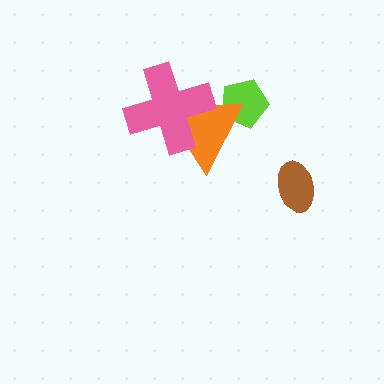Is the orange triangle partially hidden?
Yes, it is partially covered by another shape.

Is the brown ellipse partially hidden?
No, no other shape covers it.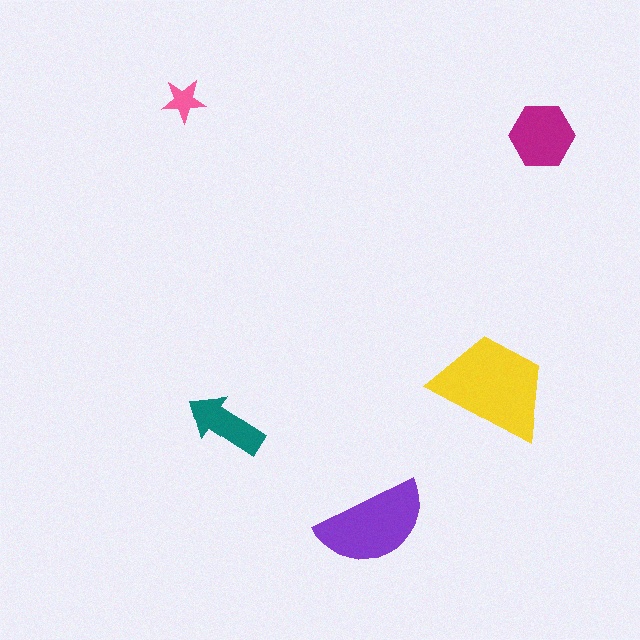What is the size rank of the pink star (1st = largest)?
5th.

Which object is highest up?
The pink star is topmost.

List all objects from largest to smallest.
The yellow trapezoid, the purple semicircle, the magenta hexagon, the teal arrow, the pink star.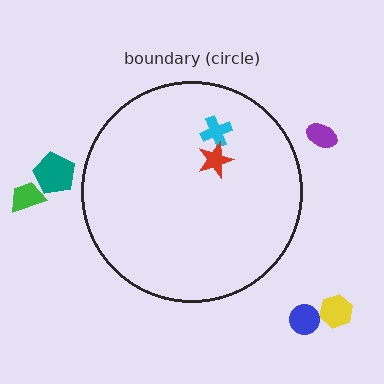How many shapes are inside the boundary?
2 inside, 5 outside.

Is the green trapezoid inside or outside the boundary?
Outside.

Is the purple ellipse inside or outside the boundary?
Outside.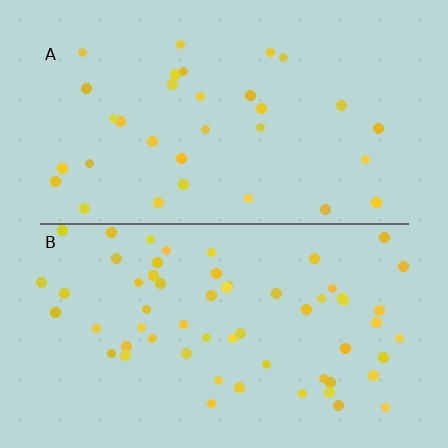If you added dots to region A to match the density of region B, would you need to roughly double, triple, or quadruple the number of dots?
Approximately double.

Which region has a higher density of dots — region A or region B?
B (the bottom).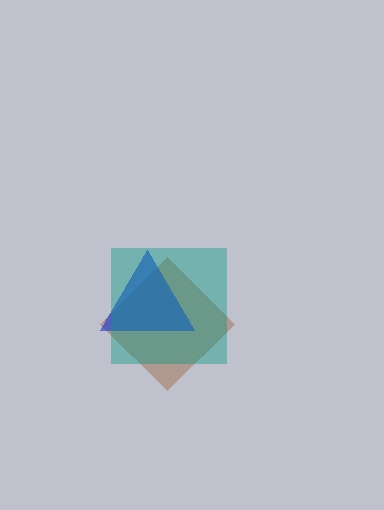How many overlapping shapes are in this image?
There are 3 overlapping shapes in the image.